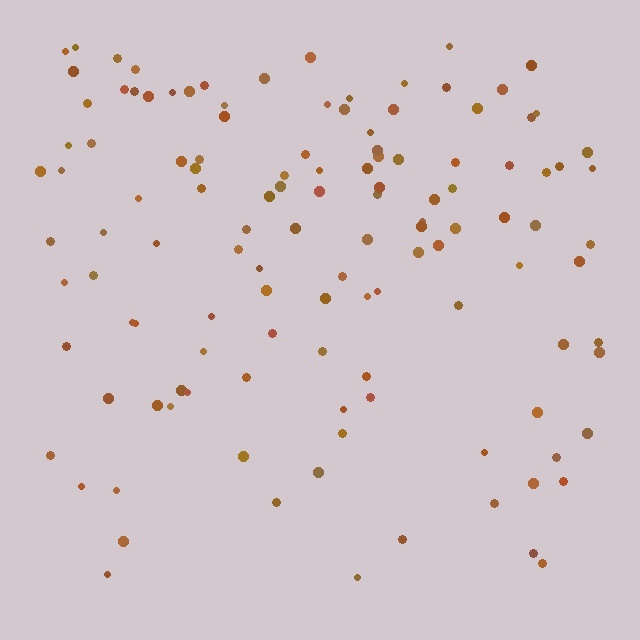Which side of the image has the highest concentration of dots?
The top.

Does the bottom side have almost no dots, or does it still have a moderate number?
Still a moderate number, just noticeably fewer than the top.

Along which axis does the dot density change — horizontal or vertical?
Vertical.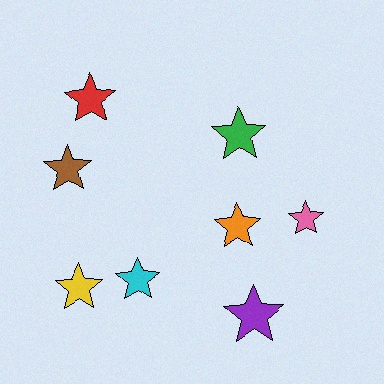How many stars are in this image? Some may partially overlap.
There are 8 stars.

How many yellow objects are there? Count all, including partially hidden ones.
There is 1 yellow object.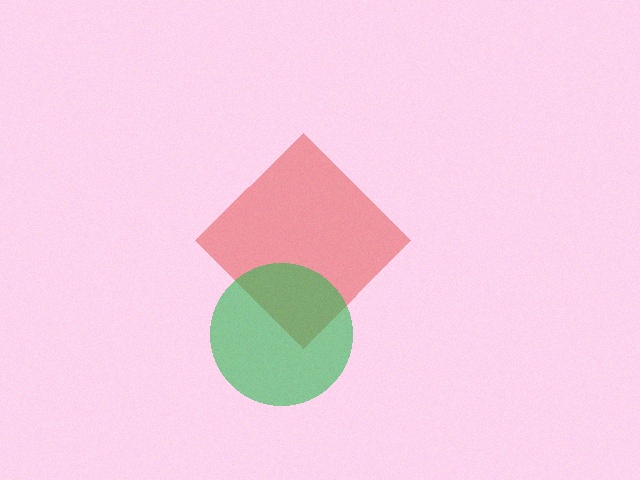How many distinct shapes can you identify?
There are 2 distinct shapes: a red diamond, a green circle.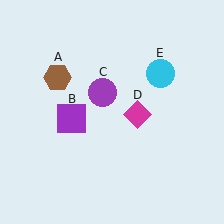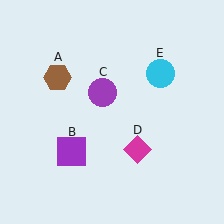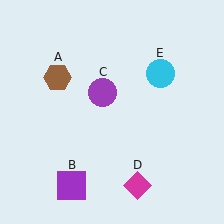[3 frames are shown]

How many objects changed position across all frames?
2 objects changed position: purple square (object B), magenta diamond (object D).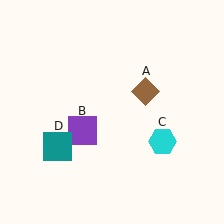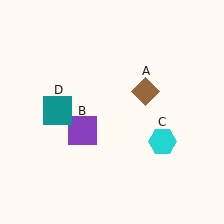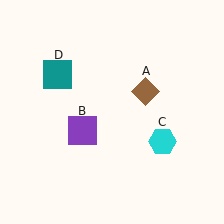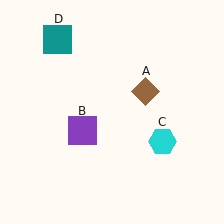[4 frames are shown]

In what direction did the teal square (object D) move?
The teal square (object D) moved up.